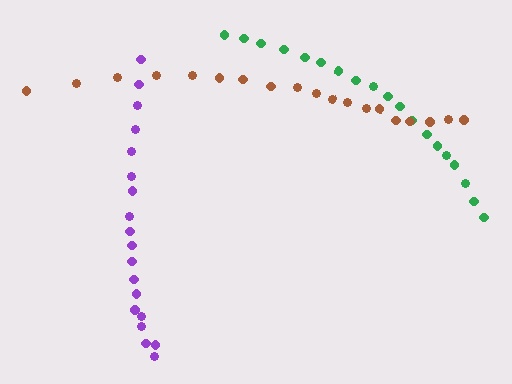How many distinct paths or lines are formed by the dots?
There are 3 distinct paths.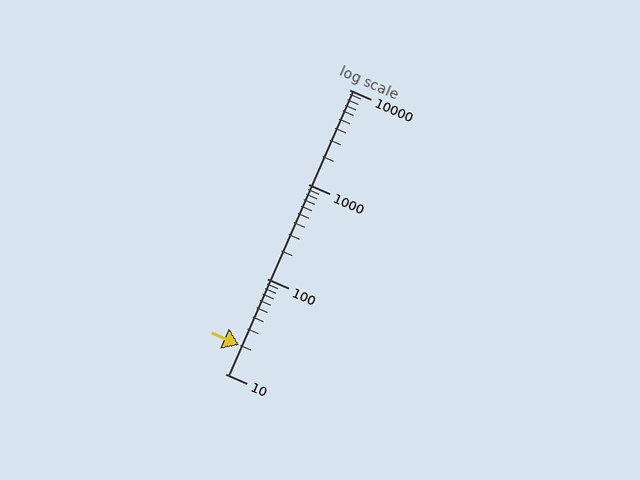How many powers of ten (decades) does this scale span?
The scale spans 3 decades, from 10 to 10000.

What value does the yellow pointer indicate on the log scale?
The pointer indicates approximately 20.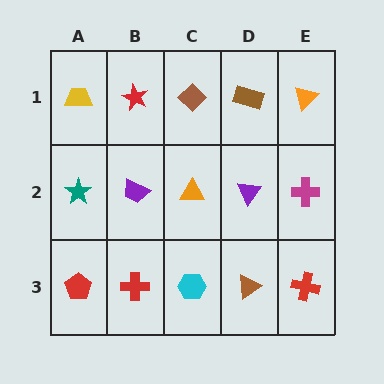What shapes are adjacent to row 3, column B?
A purple trapezoid (row 2, column B), a red pentagon (row 3, column A), a cyan hexagon (row 3, column C).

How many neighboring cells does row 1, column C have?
3.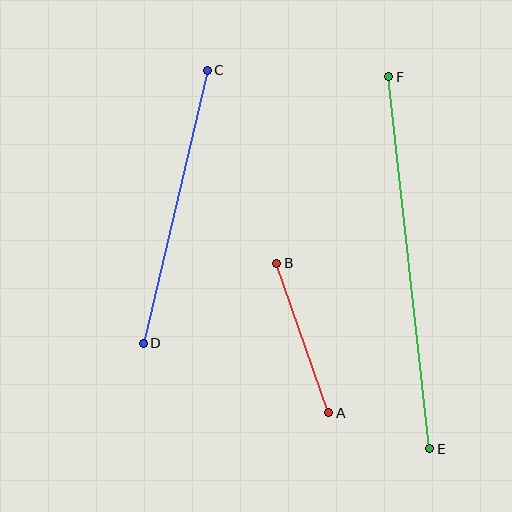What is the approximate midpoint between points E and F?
The midpoint is at approximately (409, 263) pixels.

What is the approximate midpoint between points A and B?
The midpoint is at approximately (303, 338) pixels.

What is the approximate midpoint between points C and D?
The midpoint is at approximately (175, 207) pixels.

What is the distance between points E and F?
The distance is approximately 374 pixels.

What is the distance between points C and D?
The distance is approximately 281 pixels.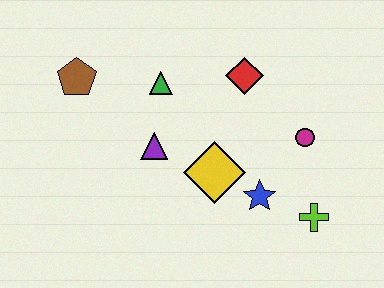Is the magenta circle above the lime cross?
Yes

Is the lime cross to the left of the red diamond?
No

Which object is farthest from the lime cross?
The brown pentagon is farthest from the lime cross.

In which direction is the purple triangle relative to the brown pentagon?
The purple triangle is to the right of the brown pentagon.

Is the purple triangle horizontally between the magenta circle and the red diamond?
No